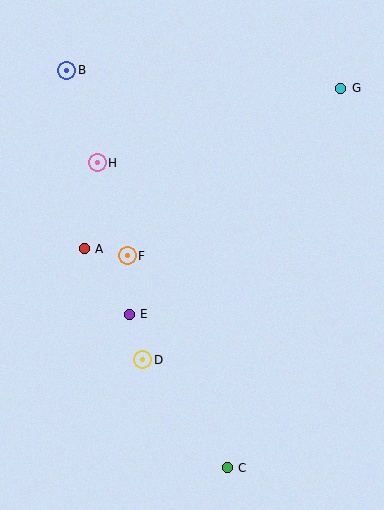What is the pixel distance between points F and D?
The distance between F and D is 105 pixels.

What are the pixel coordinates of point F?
Point F is at (127, 256).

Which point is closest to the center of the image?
Point F at (127, 256) is closest to the center.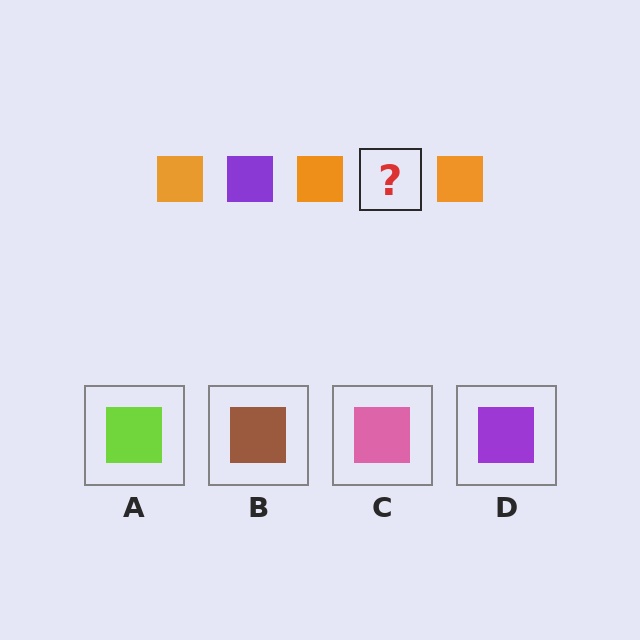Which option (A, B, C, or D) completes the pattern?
D.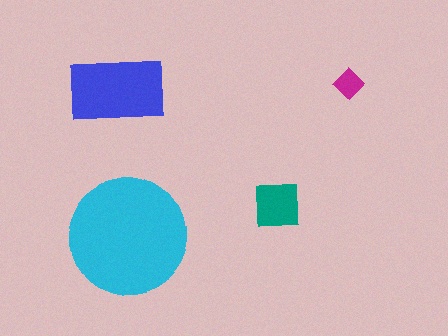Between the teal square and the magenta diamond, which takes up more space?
The teal square.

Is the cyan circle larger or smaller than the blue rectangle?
Larger.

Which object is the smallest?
The magenta diamond.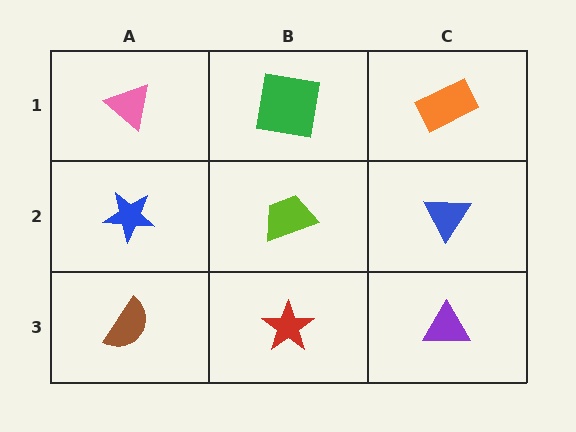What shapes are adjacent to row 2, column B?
A green square (row 1, column B), a red star (row 3, column B), a blue star (row 2, column A), a blue triangle (row 2, column C).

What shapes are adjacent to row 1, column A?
A blue star (row 2, column A), a green square (row 1, column B).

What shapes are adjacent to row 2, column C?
An orange rectangle (row 1, column C), a purple triangle (row 3, column C), a lime trapezoid (row 2, column B).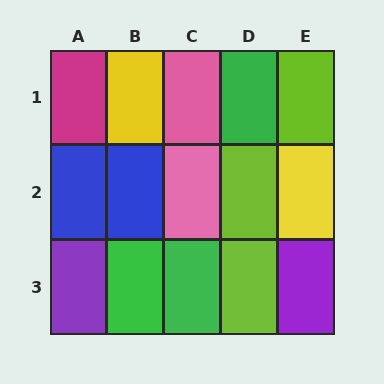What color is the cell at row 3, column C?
Green.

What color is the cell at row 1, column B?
Yellow.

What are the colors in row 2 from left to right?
Blue, blue, pink, lime, yellow.